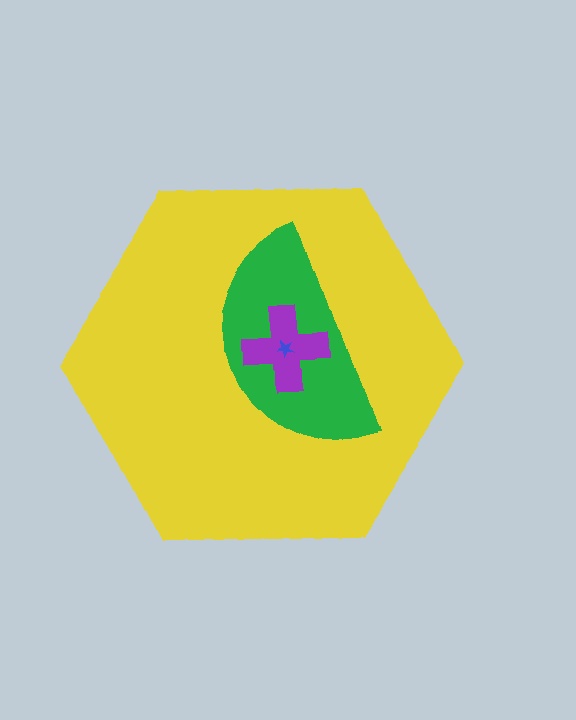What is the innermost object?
The blue star.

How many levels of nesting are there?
4.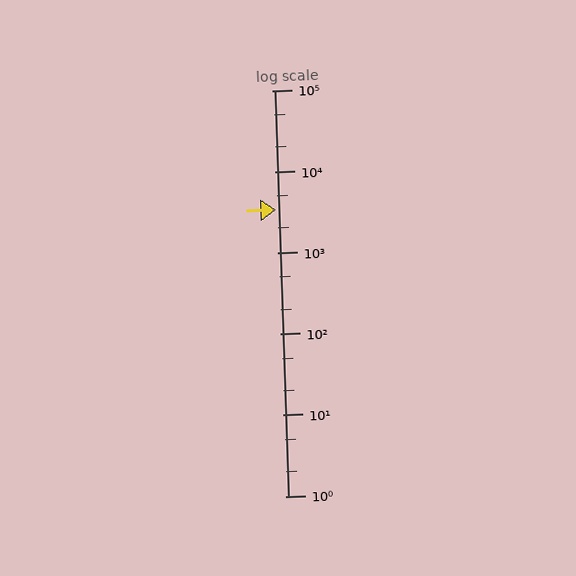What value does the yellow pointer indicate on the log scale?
The pointer indicates approximately 3400.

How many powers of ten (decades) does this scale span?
The scale spans 5 decades, from 1 to 100000.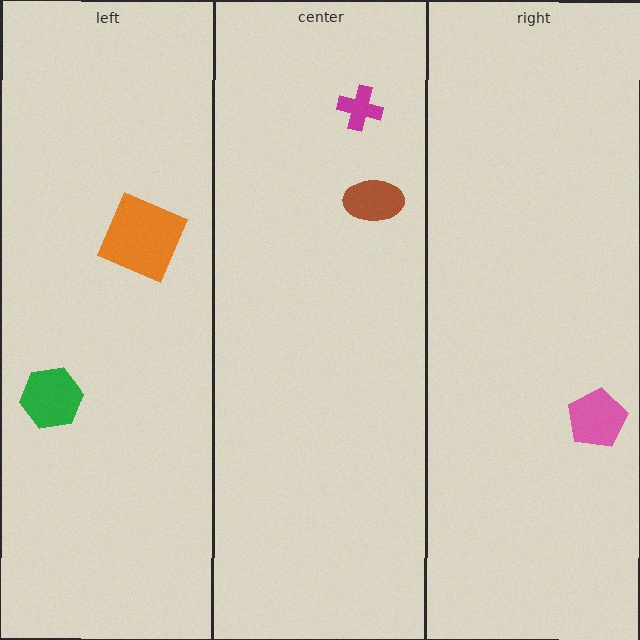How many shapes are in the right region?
1.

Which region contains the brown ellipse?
The center region.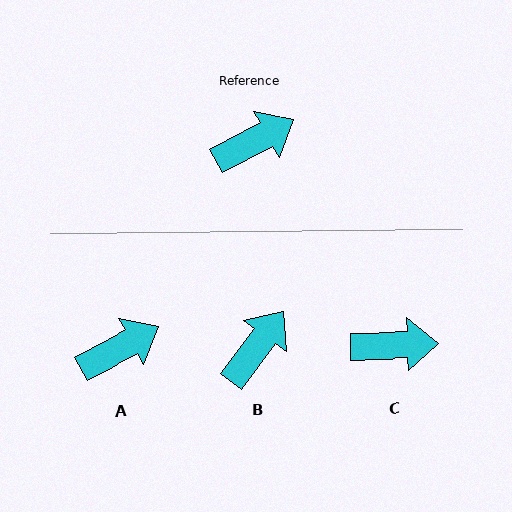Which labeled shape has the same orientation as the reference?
A.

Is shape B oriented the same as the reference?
No, it is off by about 25 degrees.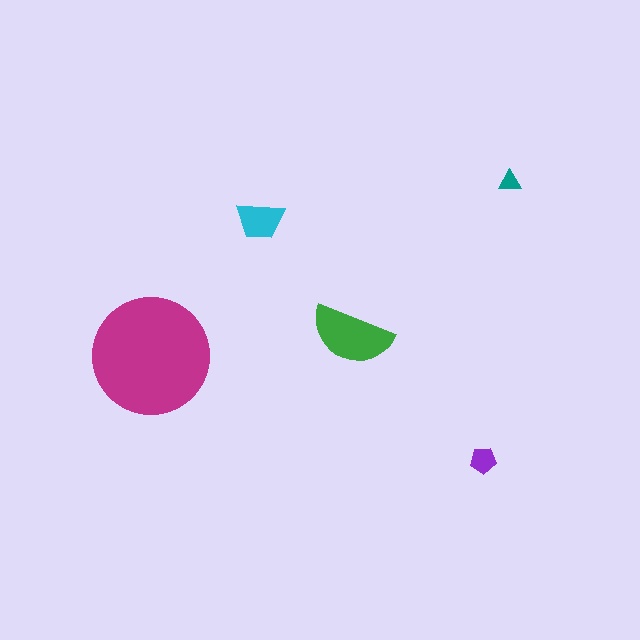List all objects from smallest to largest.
The teal triangle, the purple pentagon, the cyan trapezoid, the green semicircle, the magenta circle.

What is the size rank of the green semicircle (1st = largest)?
2nd.